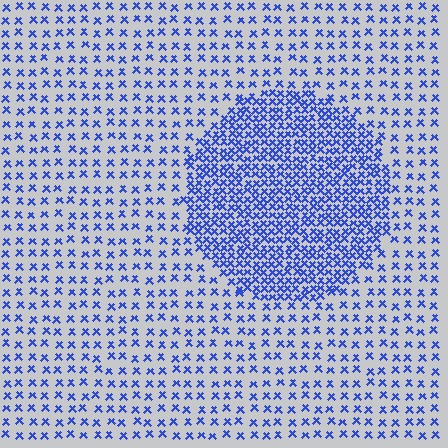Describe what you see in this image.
The image contains small blue elements arranged at two different densities. A circle-shaped region is visible where the elements are more densely packed than the surrounding area.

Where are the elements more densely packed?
The elements are more densely packed inside the circle boundary.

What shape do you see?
I see a circle.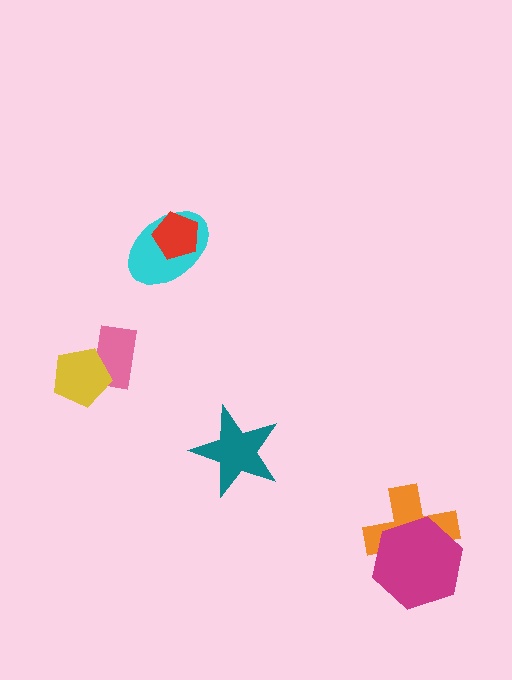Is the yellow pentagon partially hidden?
No, no other shape covers it.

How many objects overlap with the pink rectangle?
1 object overlaps with the pink rectangle.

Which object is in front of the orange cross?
The magenta hexagon is in front of the orange cross.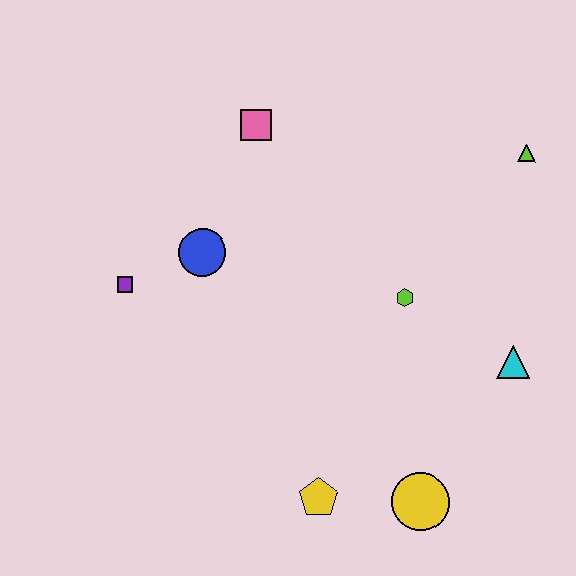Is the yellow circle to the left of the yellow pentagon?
No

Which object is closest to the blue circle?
The purple square is closest to the blue circle.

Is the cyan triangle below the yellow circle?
No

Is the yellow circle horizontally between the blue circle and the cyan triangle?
Yes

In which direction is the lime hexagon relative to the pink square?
The lime hexagon is below the pink square.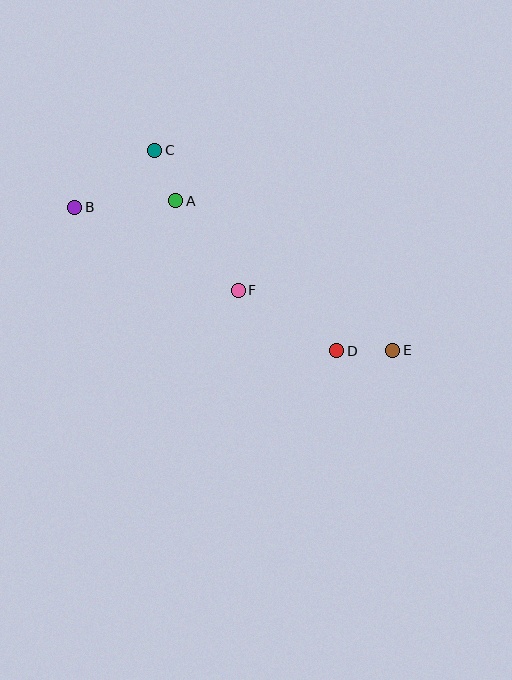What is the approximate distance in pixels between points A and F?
The distance between A and F is approximately 109 pixels.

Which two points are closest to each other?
Points A and C are closest to each other.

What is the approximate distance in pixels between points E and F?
The distance between E and F is approximately 166 pixels.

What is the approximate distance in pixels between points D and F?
The distance between D and F is approximately 116 pixels.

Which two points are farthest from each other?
Points B and E are farthest from each other.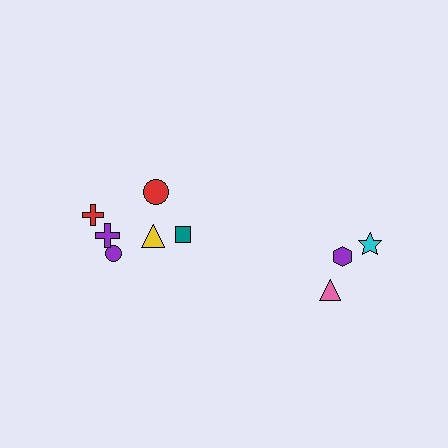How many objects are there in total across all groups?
There are 9 objects.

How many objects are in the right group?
There are 3 objects.